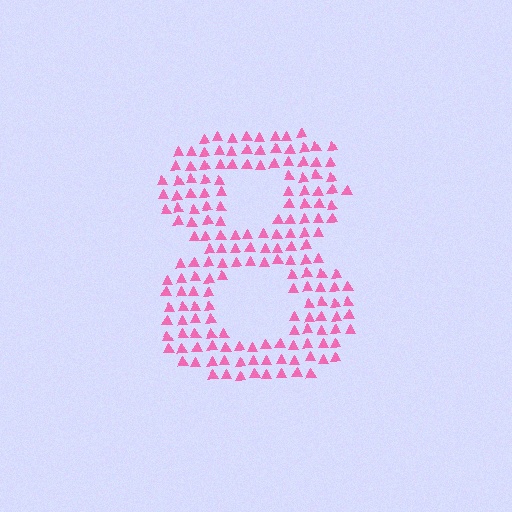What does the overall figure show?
The overall figure shows the digit 8.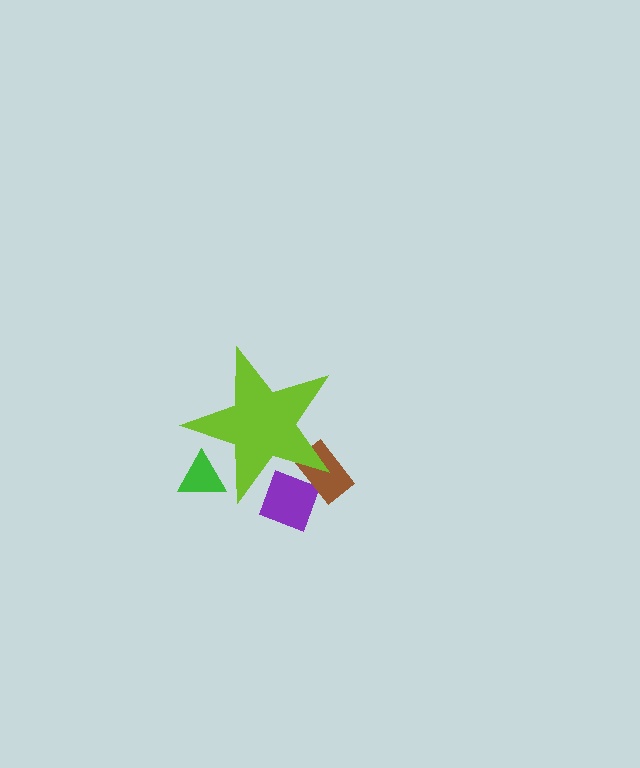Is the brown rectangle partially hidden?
Yes, the brown rectangle is partially hidden behind the lime star.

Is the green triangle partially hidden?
Yes, the green triangle is partially hidden behind the lime star.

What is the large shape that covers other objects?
A lime star.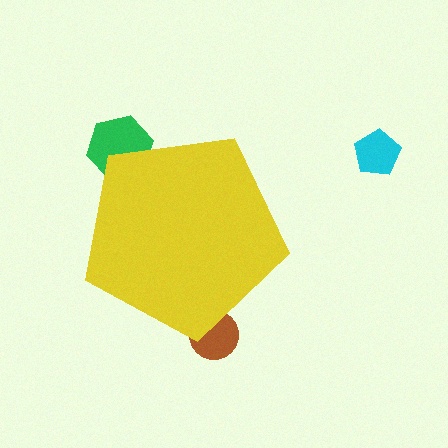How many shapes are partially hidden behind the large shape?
2 shapes are partially hidden.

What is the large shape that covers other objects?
A yellow pentagon.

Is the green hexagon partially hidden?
Yes, the green hexagon is partially hidden behind the yellow pentagon.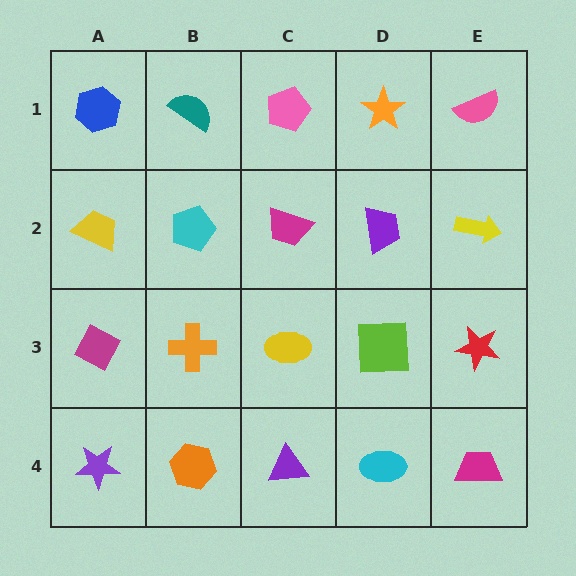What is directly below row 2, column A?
A magenta diamond.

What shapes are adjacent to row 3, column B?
A cyan pentagon (row 2, column B), an orange hexagon (row 4, column B), a magenta diamond (row 3, column A), a yellow ellipse (row 3, column C).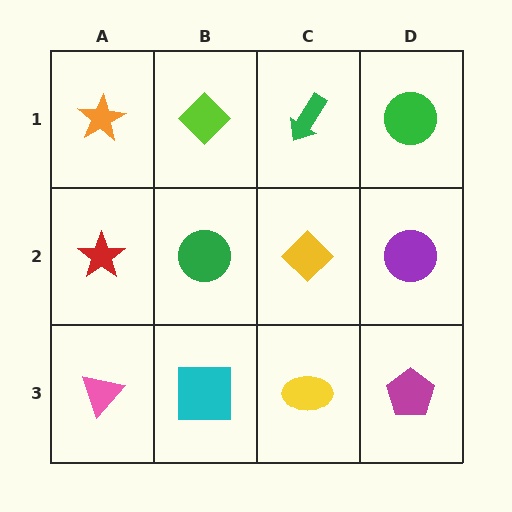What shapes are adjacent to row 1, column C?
A yellow diamond (row 2, column C), a lime diamond (row 1, column B), a green circle (row 1, column D).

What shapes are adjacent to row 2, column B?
A lime diamond (row 1, column B), a cyan square (row 3, column B), a red star (row 2, column A), a yellow diamond (row 2, column C).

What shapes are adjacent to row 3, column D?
A purple circle (row 2, column D), a yellow ellipse (row 3, column C).